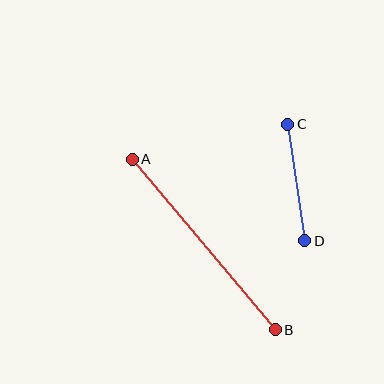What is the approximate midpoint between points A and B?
The midpoint is at approximately (204, 244) pixels.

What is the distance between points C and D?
The distance is approximately 118 pixels.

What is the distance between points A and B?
The distance is approximately 222 pixels.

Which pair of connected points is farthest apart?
Points A and B are farthest apart.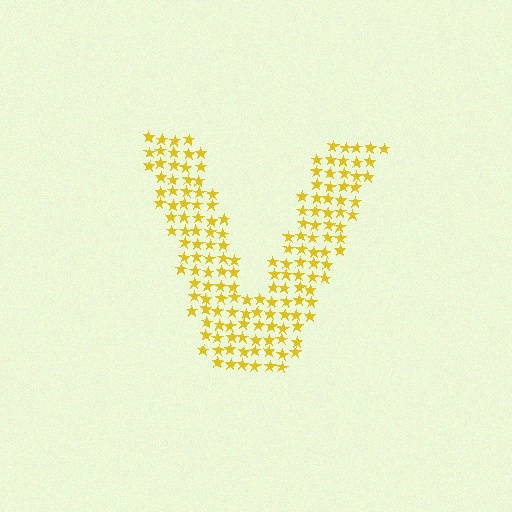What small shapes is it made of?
It is made of small stars.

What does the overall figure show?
The overall figure shows the letter V.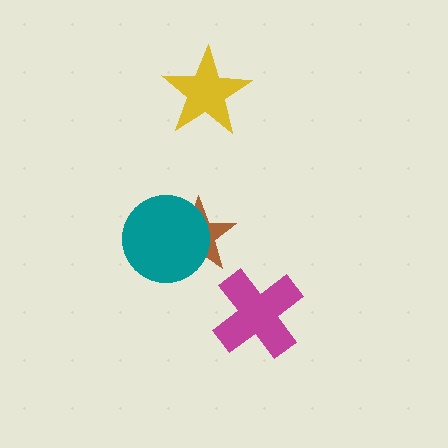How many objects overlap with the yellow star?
0 objects overlap with the yellow star.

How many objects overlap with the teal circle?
1 object overlaps with the teal circle.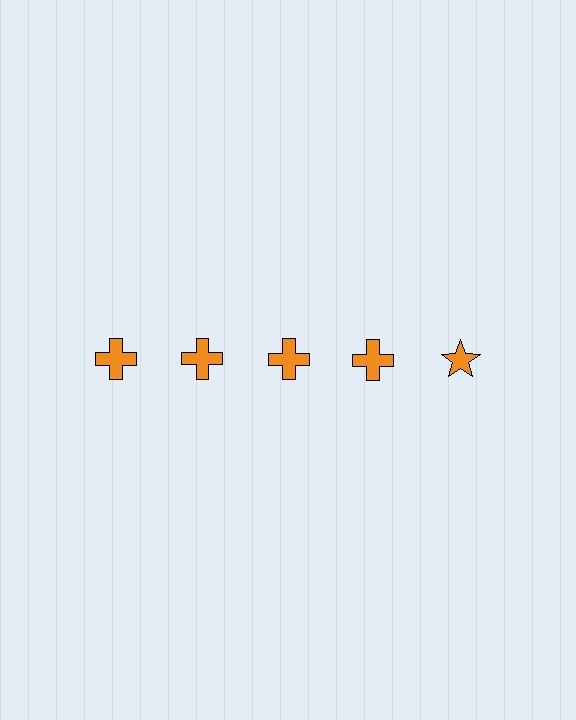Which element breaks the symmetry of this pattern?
The orange star in the top row, rightmost column breaks the symmetry. All other shapes are orange crosses.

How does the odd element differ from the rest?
It has a different shape: star instead of cross.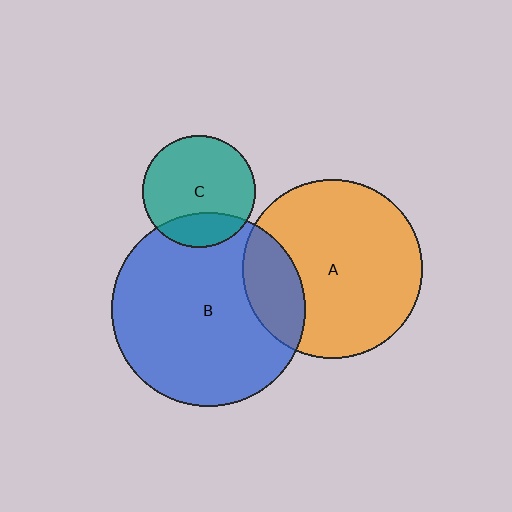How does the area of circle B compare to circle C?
Approximately 2.9 times.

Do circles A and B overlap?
Yes.